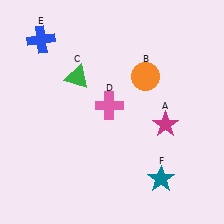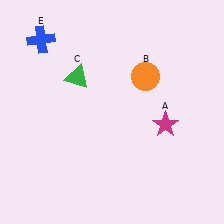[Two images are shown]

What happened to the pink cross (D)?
The pink cross (D) was removed in Image 2. It was in the top-left area of Image 1.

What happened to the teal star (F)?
The teal star (F) was removed in Image 2. It was in the bottom-right area of Image 1.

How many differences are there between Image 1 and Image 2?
There are 2 differences between the two images.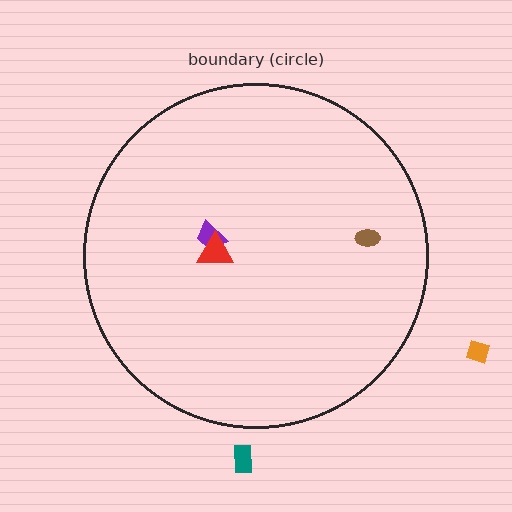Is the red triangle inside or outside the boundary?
Inside.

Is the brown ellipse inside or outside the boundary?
Inside.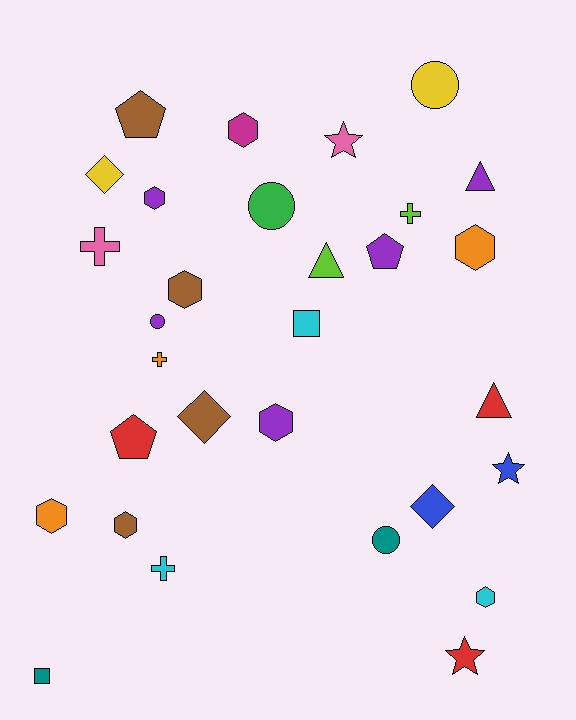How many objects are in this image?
There are 30 objects.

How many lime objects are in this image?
There are 2 lime objects.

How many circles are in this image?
There are 4 circles.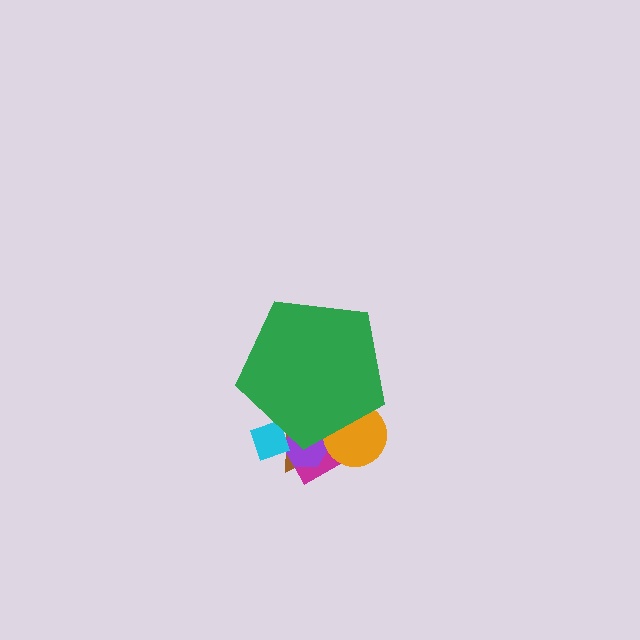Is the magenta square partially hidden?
Yes, the magenta square is partially hidden behind the green pentagon.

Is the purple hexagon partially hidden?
Yes, the purple hexagon is partially hidden behind the green pentagon.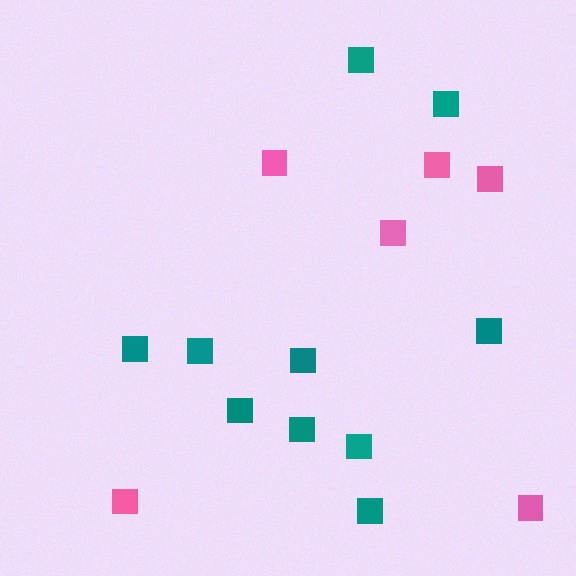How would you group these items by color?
There are 2 groups: one group of teal squares (10) and one group of pink squares (6).